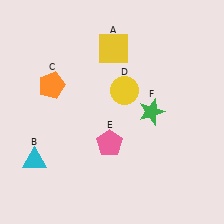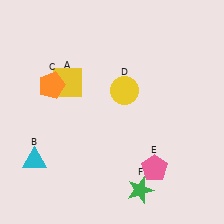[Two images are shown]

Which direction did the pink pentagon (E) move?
The pink pentagon (E) moved right.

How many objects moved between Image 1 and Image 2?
3 objects moved between the two images.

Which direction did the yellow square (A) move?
The yellow square (A) moved left.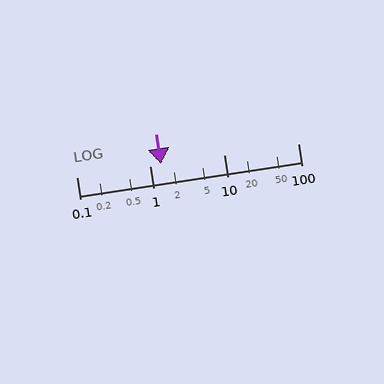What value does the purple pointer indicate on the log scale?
The pointer indicates approximately 1.4.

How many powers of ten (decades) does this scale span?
The scale spans 3 decades, from 0.1 to 100.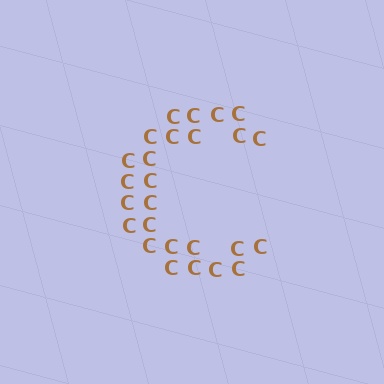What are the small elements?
The small elements are letter C's.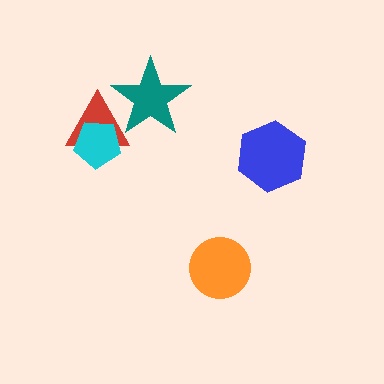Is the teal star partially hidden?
No, no other shape covers it.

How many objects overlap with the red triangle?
2 objects overlap with the red triangle.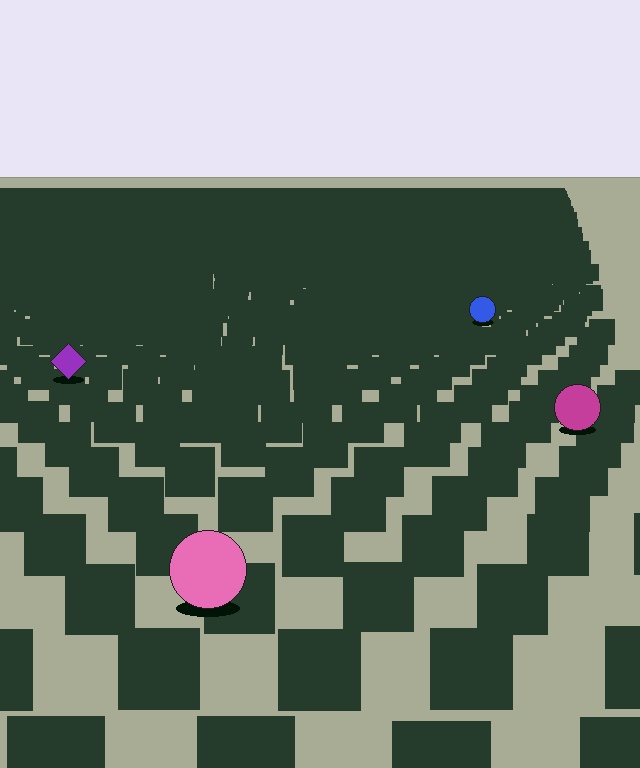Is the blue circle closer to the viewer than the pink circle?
No. The pink circle is closer — you can tell from the texture gradient: the ground texture is coarser near it.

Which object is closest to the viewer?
The pink circle is closest. The texture marks near it are larger and more spread out.